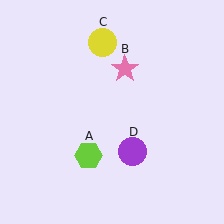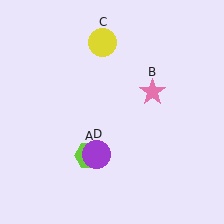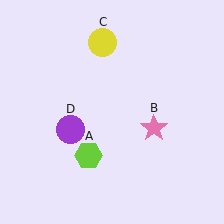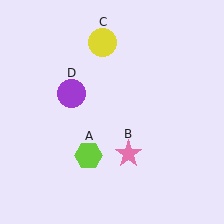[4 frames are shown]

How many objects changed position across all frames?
2 objects changed position: pink star (object B), purple circle (object D).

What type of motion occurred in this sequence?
The pink star (object B), purple circle (object D) rotated clockwise around the center of the scene.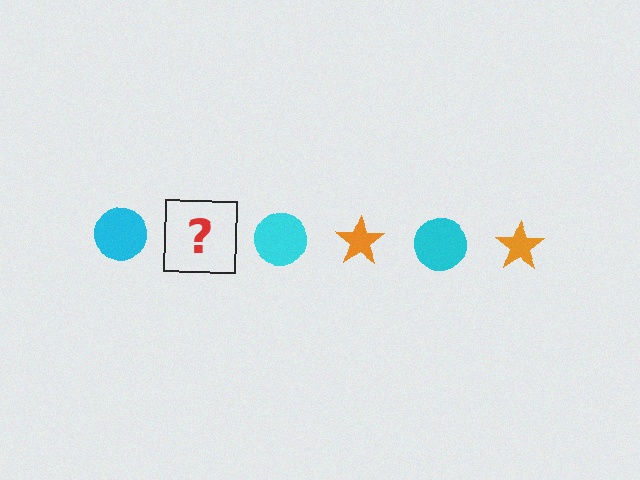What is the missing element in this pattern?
The missing element is an orange star.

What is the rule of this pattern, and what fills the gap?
The rule is that the pattern alternates between cyan circle and orange star. The gap should be filled with an orange star.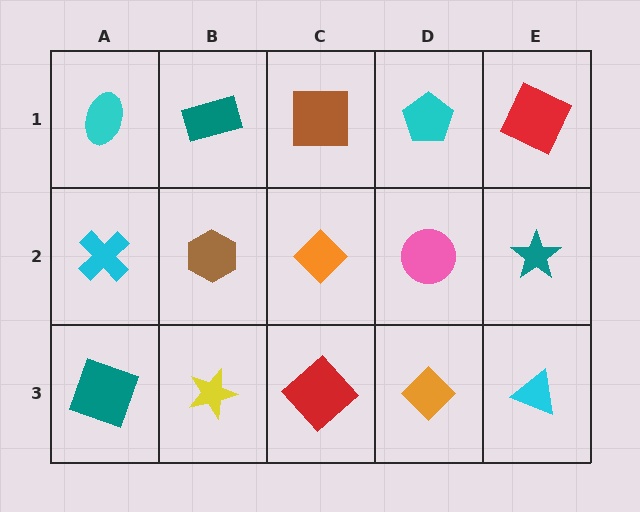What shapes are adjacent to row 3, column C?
An orange diamond (row 2, column C), a yellow star (row 3, column B), an orange diamond (row 3, column D).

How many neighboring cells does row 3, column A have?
2.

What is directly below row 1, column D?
A pink circle.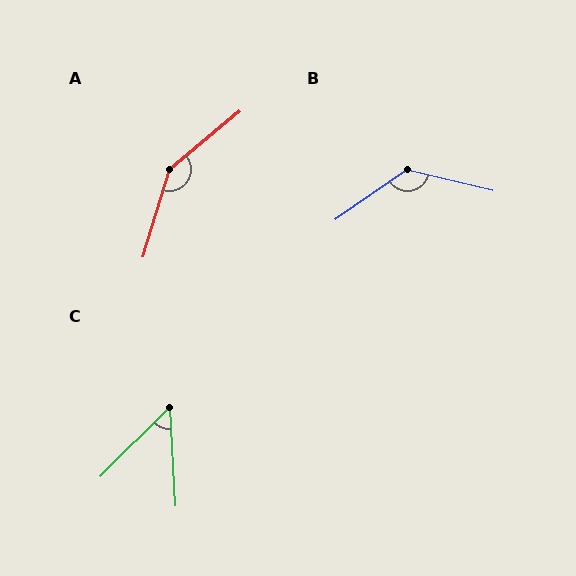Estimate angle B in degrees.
Approximately 132 degrees.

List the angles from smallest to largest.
C (48°), B (132°), A (146°).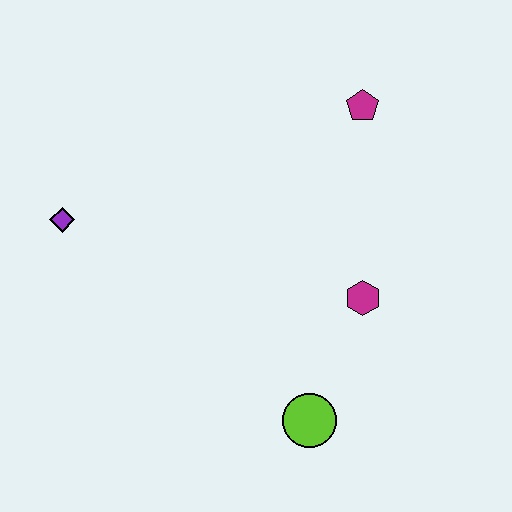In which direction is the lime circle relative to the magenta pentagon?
The lime circle is below the magenta pentagon.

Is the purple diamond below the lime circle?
No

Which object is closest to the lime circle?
The magenta hexagon is closest to the lime circle.